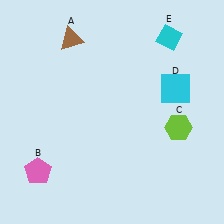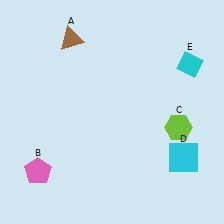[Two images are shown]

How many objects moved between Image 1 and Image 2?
2 objects moved between the two images.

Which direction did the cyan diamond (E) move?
The cyan diamond (E) moved down.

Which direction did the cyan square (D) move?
The cyan square (D) moved down.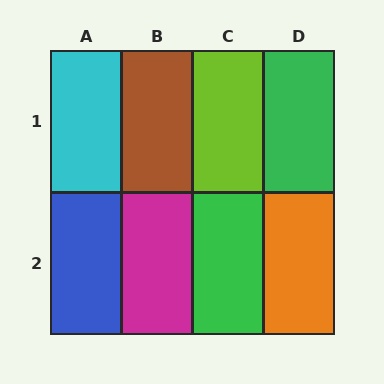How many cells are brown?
1 cell is brown.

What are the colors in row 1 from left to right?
Cyan, brown, lime, green.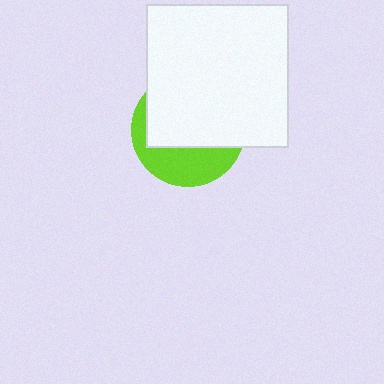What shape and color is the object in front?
The object in front is a white square.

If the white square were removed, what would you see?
You would see the complete lime circle.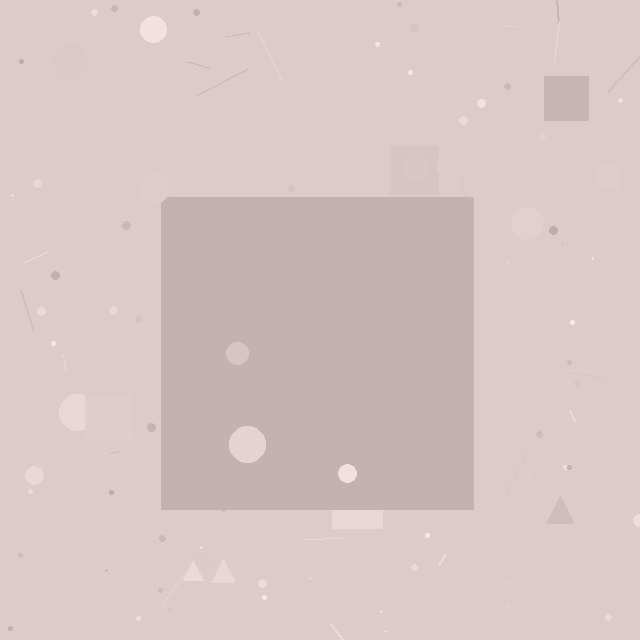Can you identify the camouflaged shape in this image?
The camouflaged shape is a square.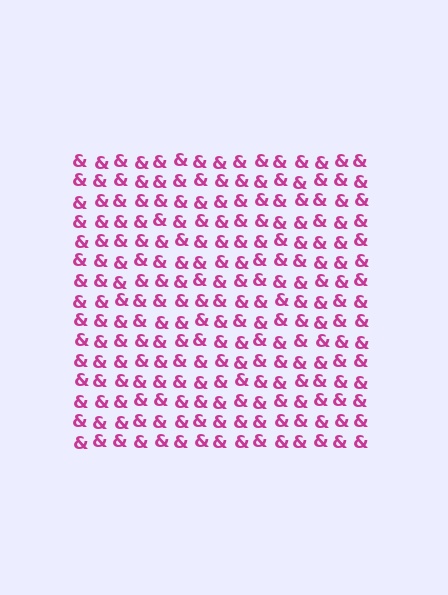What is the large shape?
The large shape is a square.